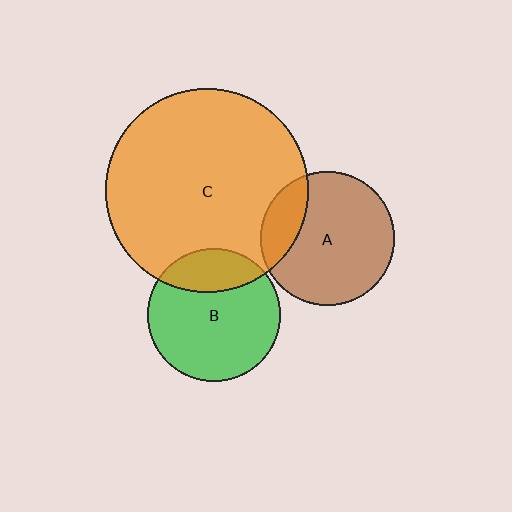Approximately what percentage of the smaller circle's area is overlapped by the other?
Approximately 25%.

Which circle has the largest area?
Circle C (orange).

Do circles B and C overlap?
Yes.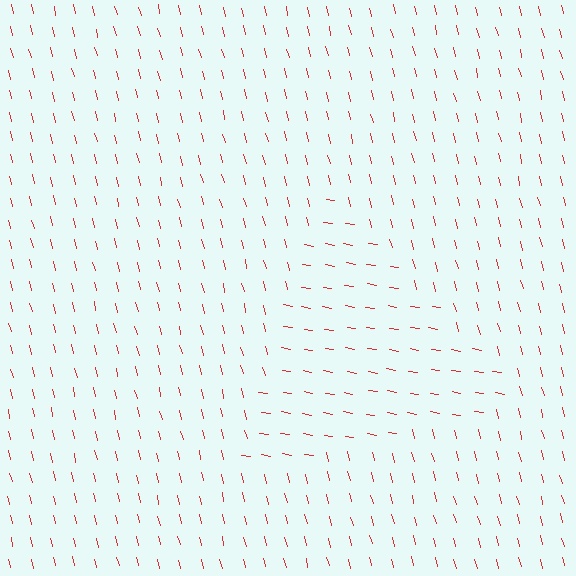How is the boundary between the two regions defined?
The boundary is defined purely by a change in line orientation (approximately 66 degrees difference). All lines are the same color and thickness.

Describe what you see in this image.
The image is filled with small red line segments. A triangle region in the image has lines oriented differently from the surrounding lines, creating a visible texture boundary.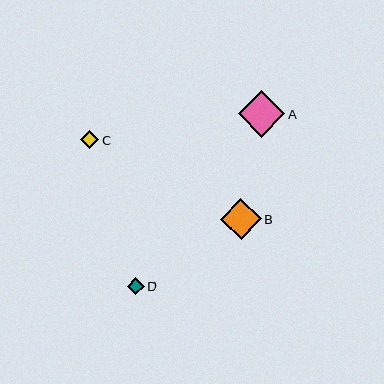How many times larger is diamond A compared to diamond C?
Diamond A is approximately 2.7 times the size of diamond C.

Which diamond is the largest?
Diamond A is the largest with a size of approximately 47 pixels.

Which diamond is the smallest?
Diamond D is the smallest with a size of approximately 17 pixels.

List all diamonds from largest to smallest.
From largest to smallest: A, B, C, D.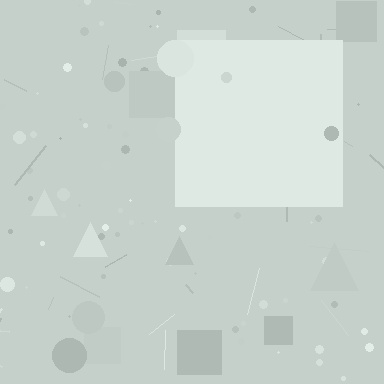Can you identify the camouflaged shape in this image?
The camouflaged shape is a square.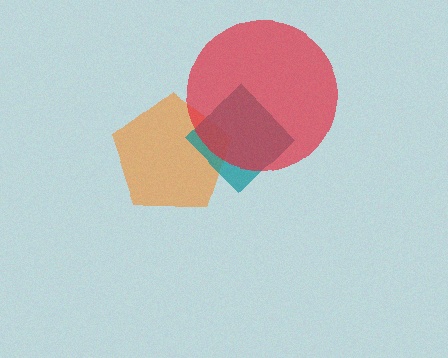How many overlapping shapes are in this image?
There are 3 overlapping shapes in the image.